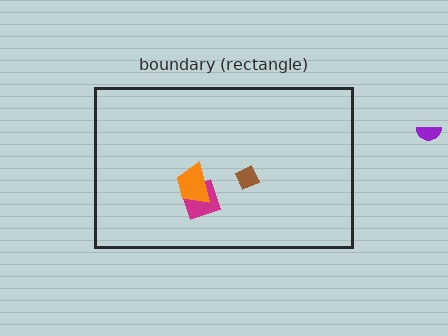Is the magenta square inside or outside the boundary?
Inside.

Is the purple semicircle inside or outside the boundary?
Outside.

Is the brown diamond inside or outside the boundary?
Inside.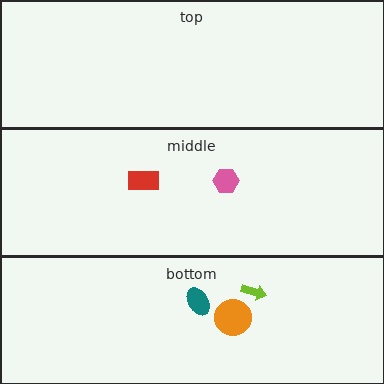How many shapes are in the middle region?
2.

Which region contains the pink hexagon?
The middle region.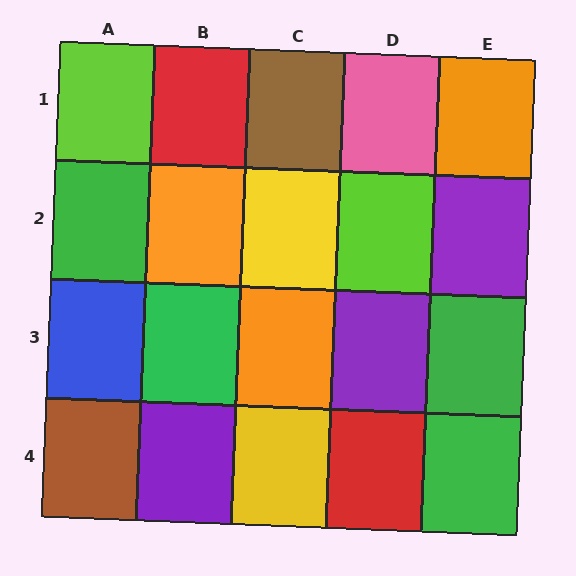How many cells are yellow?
2 cells are yellow.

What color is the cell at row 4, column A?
Brown.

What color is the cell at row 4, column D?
Red.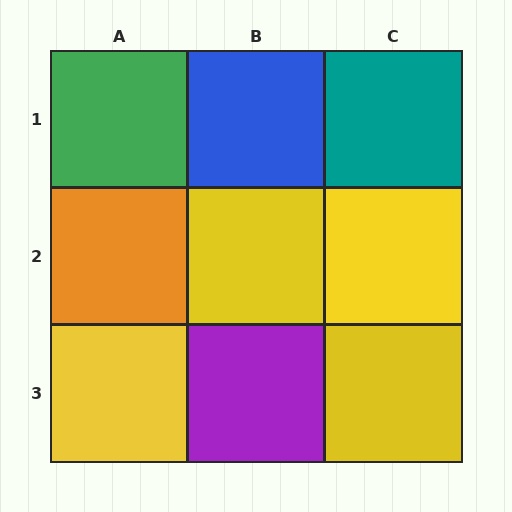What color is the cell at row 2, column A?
Orange.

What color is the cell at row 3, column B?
Purple.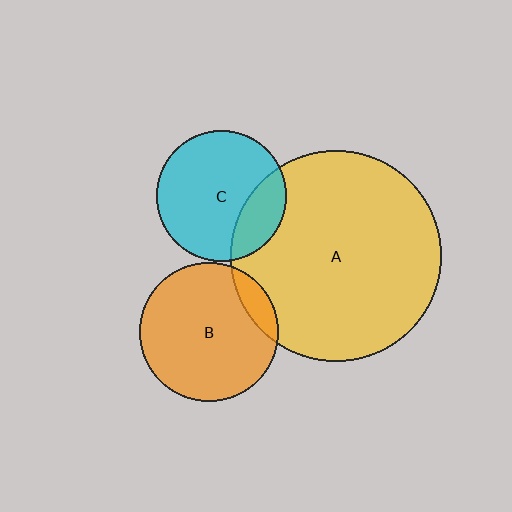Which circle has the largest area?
Circle A (yellow).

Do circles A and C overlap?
Yes.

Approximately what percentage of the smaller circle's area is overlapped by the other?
Approximately 20%.